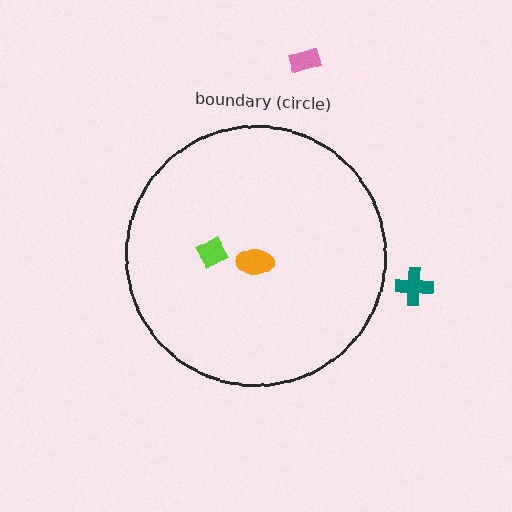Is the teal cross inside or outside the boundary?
Outside.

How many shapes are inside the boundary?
2 inside, 2 outside.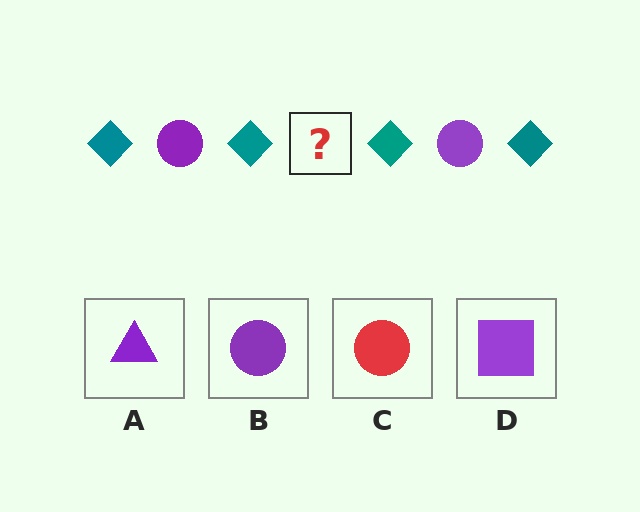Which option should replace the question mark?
Option B.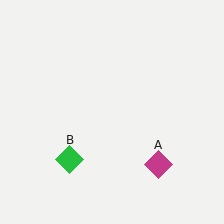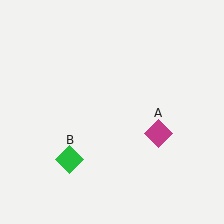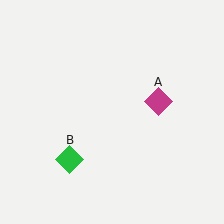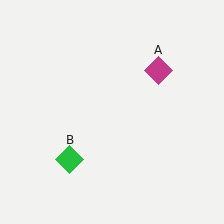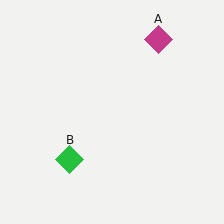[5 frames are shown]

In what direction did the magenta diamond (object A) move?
The magenta diamond (object A) moved up.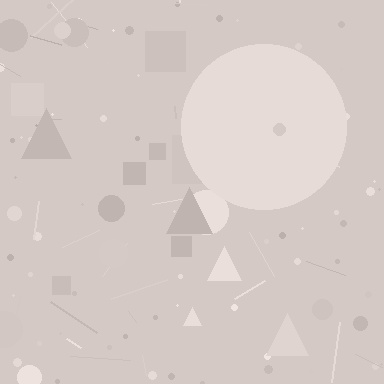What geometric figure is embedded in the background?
A circle is embedded in the background.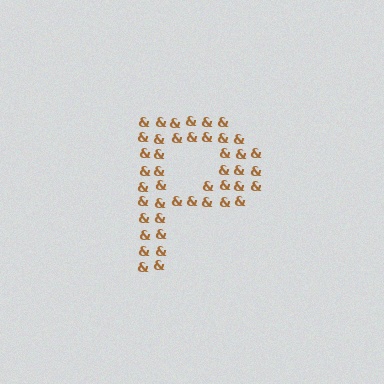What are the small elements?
The small elements are ampersands.